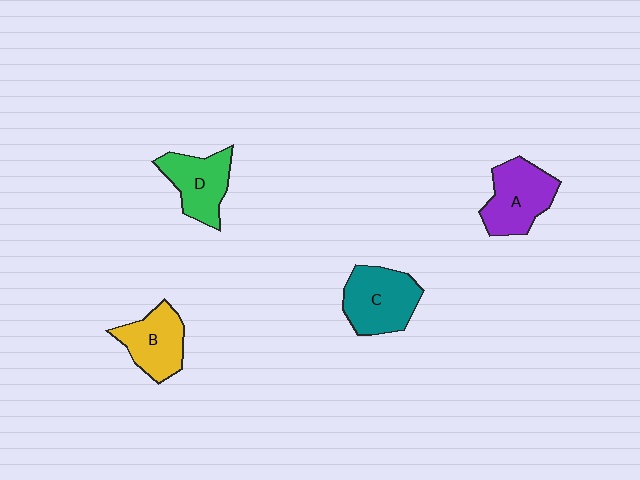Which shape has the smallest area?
Shape B (yellow).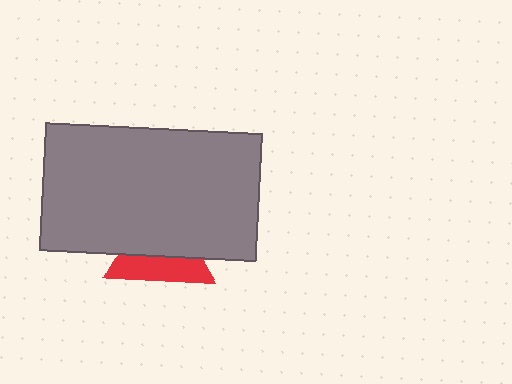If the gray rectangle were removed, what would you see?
You would see the complete red triangle.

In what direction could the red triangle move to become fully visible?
The red triangle could move down. That would shift it out from behind the gray rectangle entirely.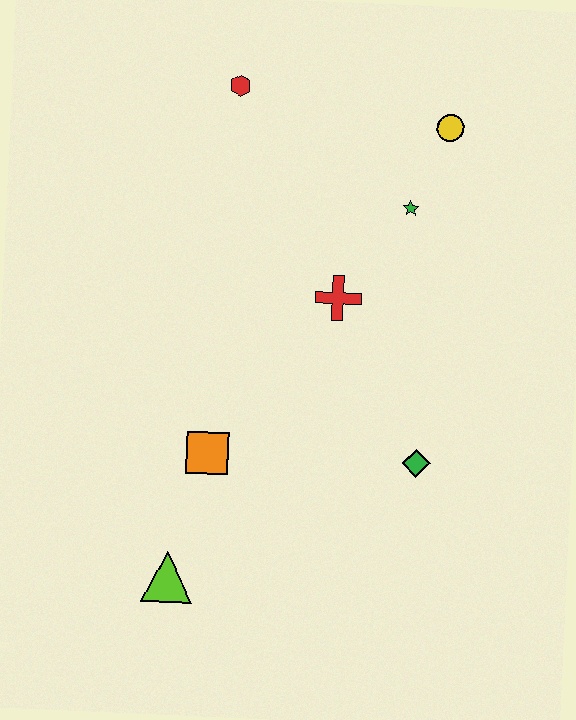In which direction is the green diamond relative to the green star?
The green diamond is below the green star.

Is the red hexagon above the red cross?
Yes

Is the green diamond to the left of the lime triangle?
No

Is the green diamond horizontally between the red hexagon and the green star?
No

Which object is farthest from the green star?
The lime triangle is farthest from the green star.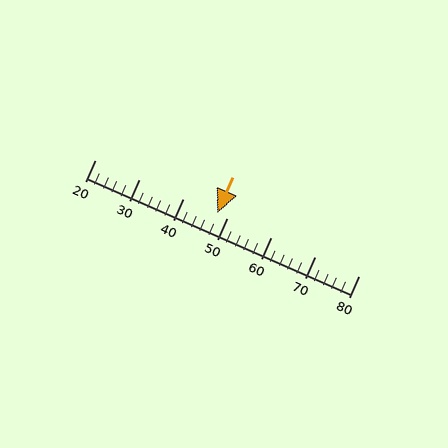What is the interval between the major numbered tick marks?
The major tick marks are spaced 10 units apart.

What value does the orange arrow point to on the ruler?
The orange arrow points to approximately 48.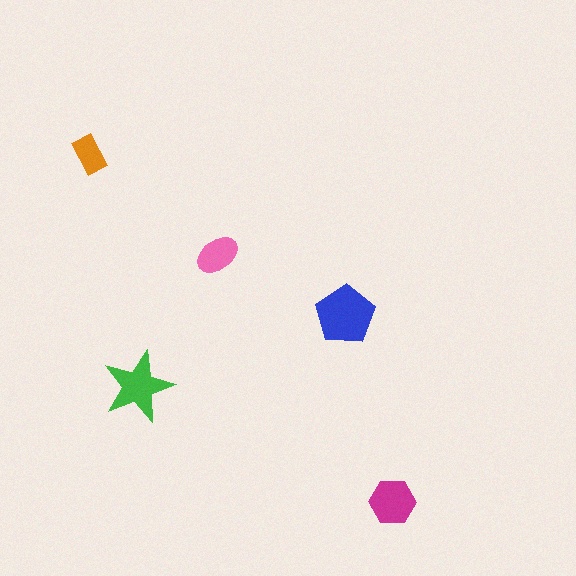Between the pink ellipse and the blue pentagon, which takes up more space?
The blue pentagon.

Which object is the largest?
The blue pentagon.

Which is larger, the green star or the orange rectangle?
The green star.